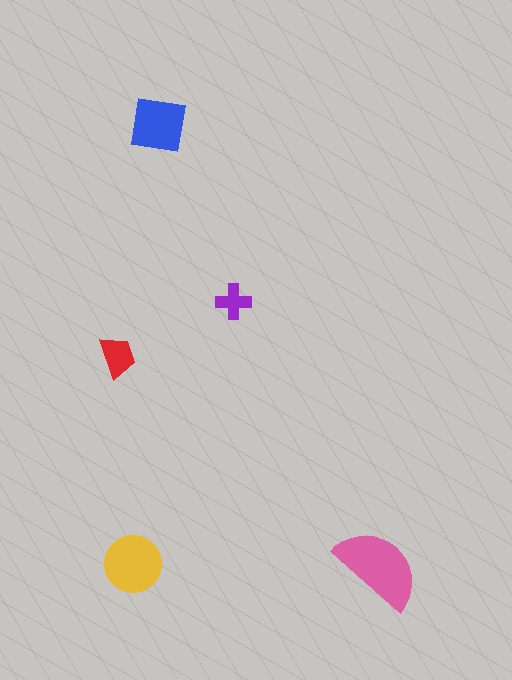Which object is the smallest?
The purple cross.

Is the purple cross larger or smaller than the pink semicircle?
Smaller.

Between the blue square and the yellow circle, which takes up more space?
The yellow circle.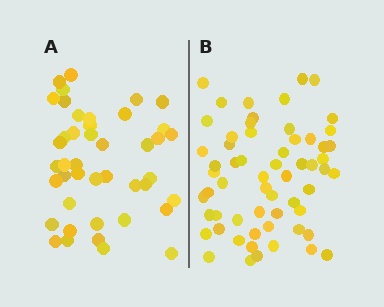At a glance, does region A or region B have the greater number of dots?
Region B (the right region) has more dots.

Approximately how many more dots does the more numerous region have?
Region B has approximately 15 more dots than region A.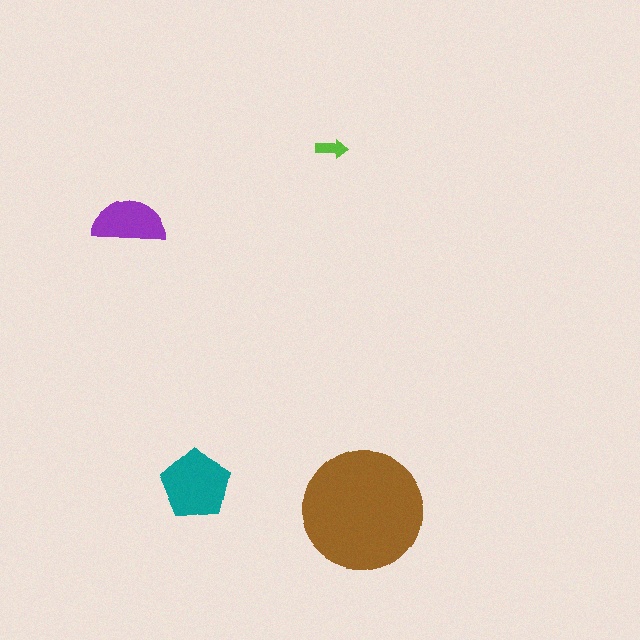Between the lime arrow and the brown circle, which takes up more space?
The brown circle.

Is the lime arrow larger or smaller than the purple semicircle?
Smaller.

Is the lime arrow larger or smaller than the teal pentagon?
Smaller.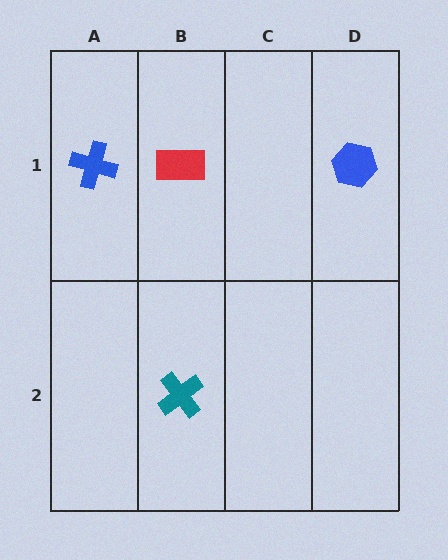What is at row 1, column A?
A blue cross.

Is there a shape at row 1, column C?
No, that cell is empty.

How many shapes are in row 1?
3 shapes.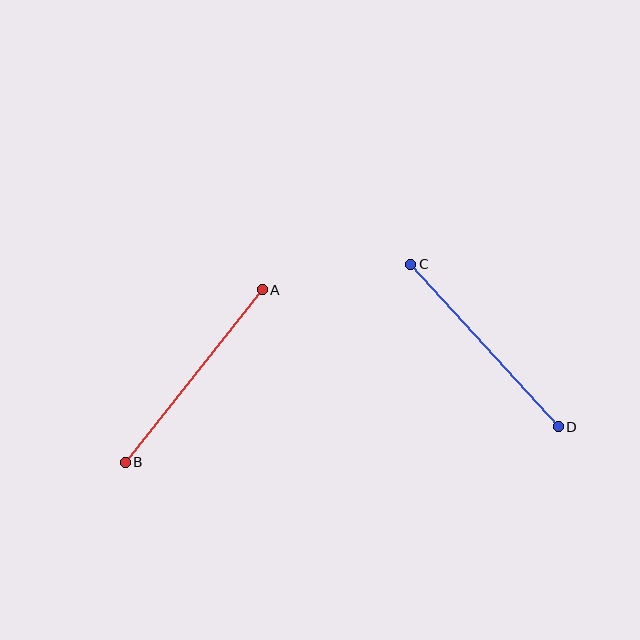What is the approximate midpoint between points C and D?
The midpoint is at approximately (485, 346) pixels.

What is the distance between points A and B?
The distance is approximately 220 pixels.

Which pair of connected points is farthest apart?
Points A and B are farthest apart.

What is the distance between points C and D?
The distance is approximately 219 pixels.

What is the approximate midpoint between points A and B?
The midpoint is at approximately (194, 376) pixels.